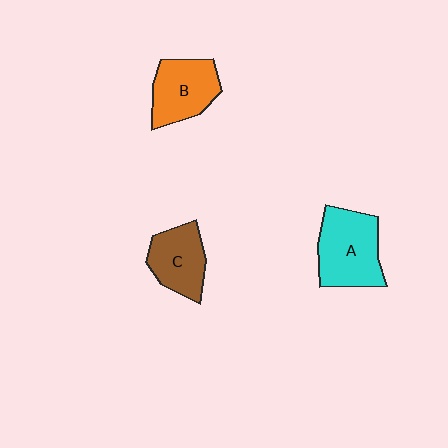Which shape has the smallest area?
Shape C (brown).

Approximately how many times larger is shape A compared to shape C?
Approximately 1.4 times.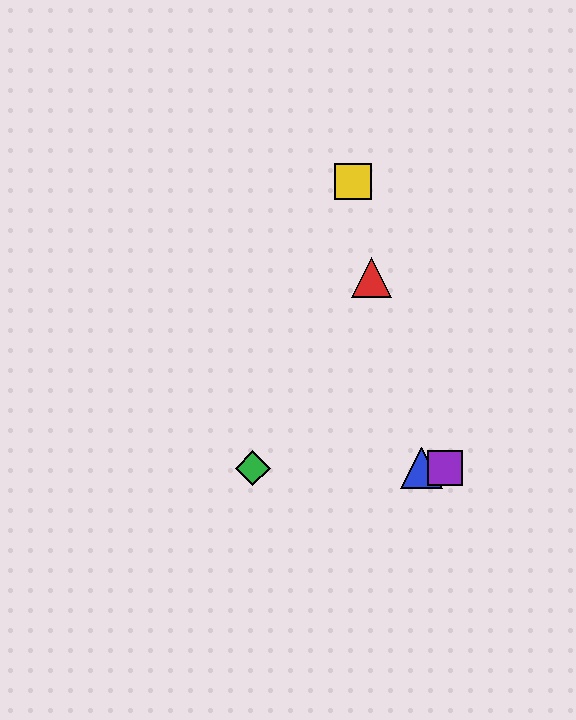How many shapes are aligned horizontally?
3 shapes (the blue triangle, the green diamond, the purple square) are aligned horizontally.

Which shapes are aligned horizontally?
The blue triangle, the green diamond, the purple square are aligned horizontally.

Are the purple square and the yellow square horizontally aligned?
No, the purple square is at y≈468 and the yellow square is at y≈182.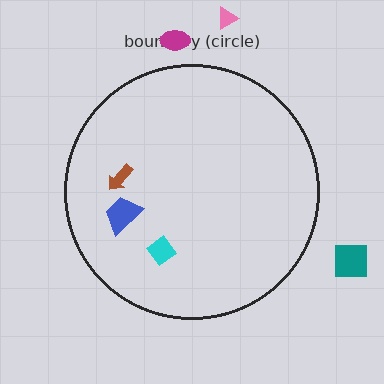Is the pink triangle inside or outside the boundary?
Outside.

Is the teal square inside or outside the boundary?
Outside.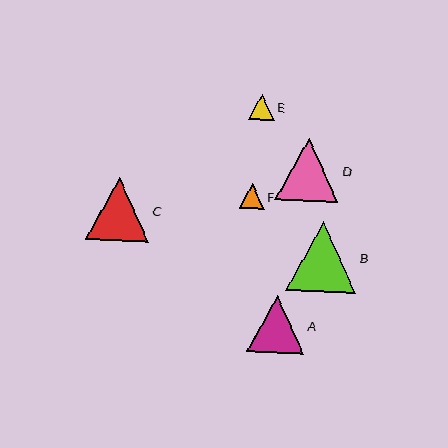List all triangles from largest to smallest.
From largest to smallest: B, D, C, A, E, F.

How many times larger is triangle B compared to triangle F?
Triangle B is approximately 2.8 times the size of triangle F.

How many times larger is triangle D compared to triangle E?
Triangle D is approximately 2.4 times the size of triangle E.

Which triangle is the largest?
Triangle B is the largest with a size of approximately 69 pixels.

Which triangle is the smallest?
Triangle F is the smallest with a size of approximately 25 pixels.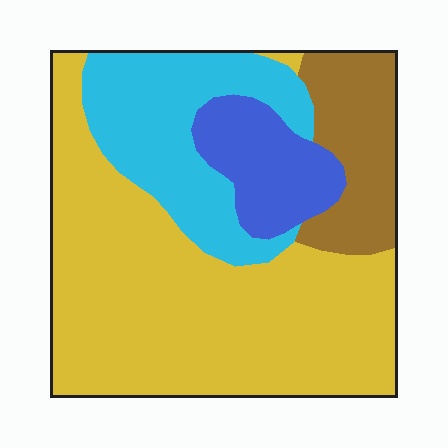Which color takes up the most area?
Yellow, at roughly 55%.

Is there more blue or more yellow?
Yellow.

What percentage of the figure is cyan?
Cyan takes up about one fifth (1/5) of the figure.